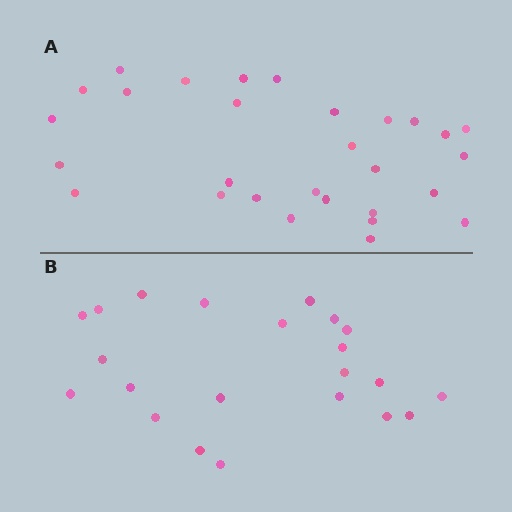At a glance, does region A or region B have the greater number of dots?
Region A (the top region) has more dots.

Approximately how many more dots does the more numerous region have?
Region A has roughly 8 or so more dots than region B.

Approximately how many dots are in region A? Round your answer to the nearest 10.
About 30 dots. (The exact count is 29, which rounds to 30.)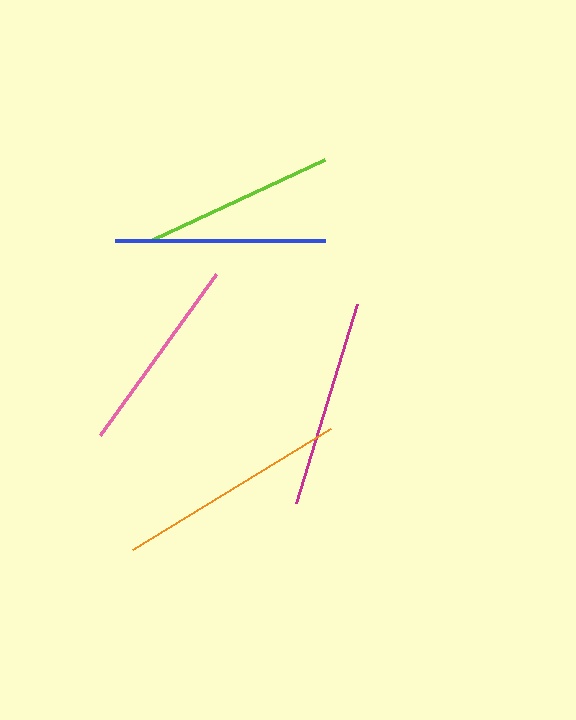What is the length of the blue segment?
The blue segment is approximately 210 pixels long.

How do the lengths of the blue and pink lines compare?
The blue and pink lines are approximately the same length.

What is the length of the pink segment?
The pink segment is approximately 199 pixels long.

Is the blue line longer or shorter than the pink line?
The blue line is longer than the pink line.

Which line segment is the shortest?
The lime line is the shortest at approximately 190 pixels.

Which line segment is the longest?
The orange line is the longest at approximately 232 pixels.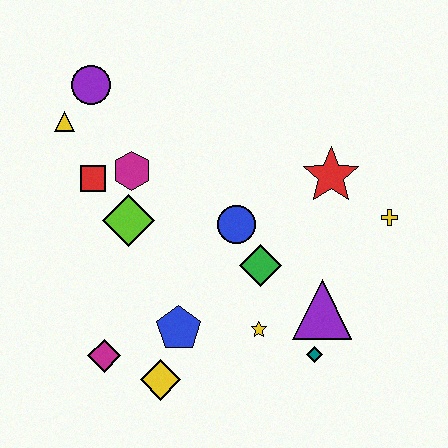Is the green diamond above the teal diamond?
Yes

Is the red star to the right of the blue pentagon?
Yes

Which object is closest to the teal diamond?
The purple triangle is closest to the teal diamond.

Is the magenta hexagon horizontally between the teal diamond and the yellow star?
No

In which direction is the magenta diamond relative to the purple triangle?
The magenta diamond is to the left of the purple triangle.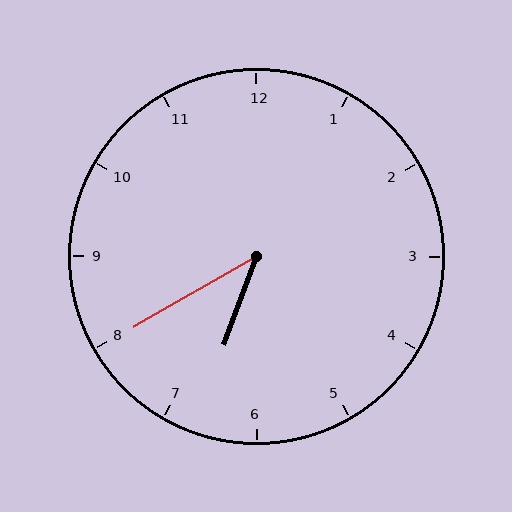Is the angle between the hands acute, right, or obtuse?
It is acute.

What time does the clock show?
6:40.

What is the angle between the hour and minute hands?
Approximately 40 degrees.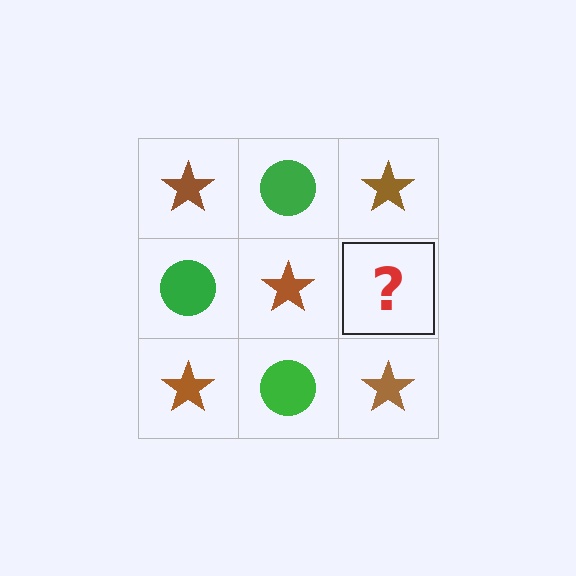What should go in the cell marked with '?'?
The missing cell should contain a green circle.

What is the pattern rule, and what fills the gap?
The rule is that it alternates brown star and green circle in a checkerboard pattern. The gap should be filled with a green circle.